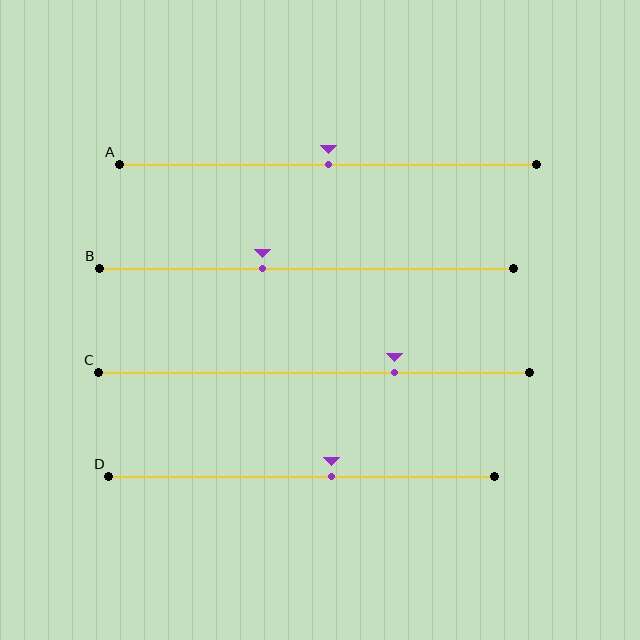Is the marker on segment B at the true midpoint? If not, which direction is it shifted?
No, the marker on segment B is shifted to the left by about 11% of the segment length.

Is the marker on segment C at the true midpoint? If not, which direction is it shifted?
No, the marker on segment C is shifted to the right by about 19% of the segment length.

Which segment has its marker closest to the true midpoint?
Segment A has its marker closest to the true midpoint.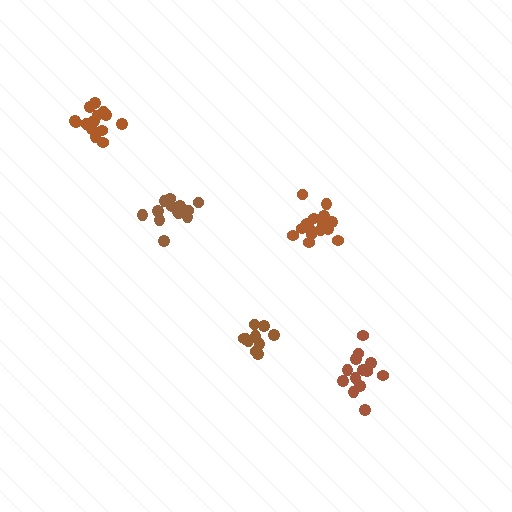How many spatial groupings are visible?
There are 5 spatial groupings.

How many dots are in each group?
Group 1: 16 dots, Group 2: 13 dots, Group 3: 15 dots, Group 4: 14 dots, Group 5: 11 dots (69 total).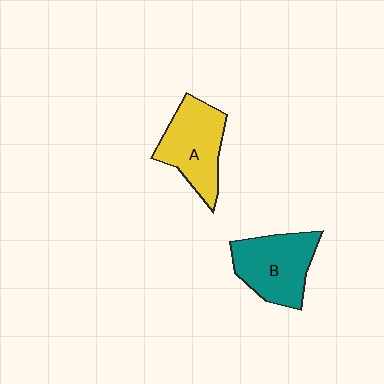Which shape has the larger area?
Shape B (teal).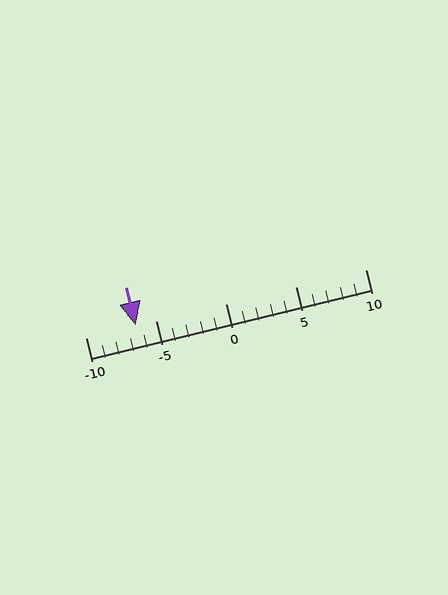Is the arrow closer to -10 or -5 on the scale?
The arrow is closer to -5.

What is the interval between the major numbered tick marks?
The major tick marks are spaced 5 units apart.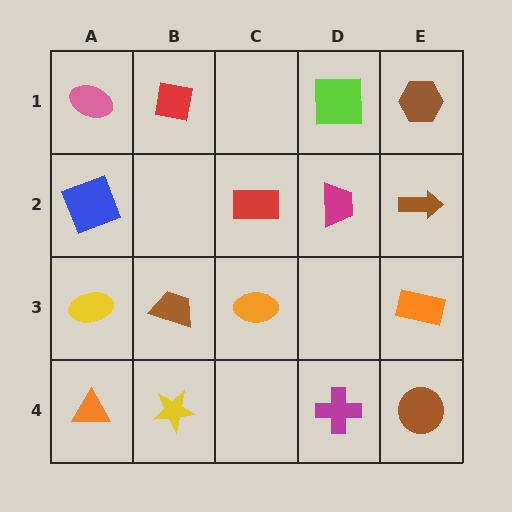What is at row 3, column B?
A brown trapezoid.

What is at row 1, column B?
A red square.